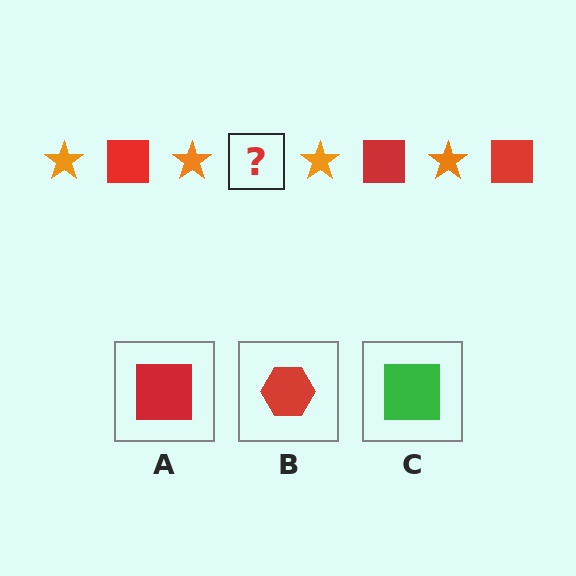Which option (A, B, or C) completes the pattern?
A.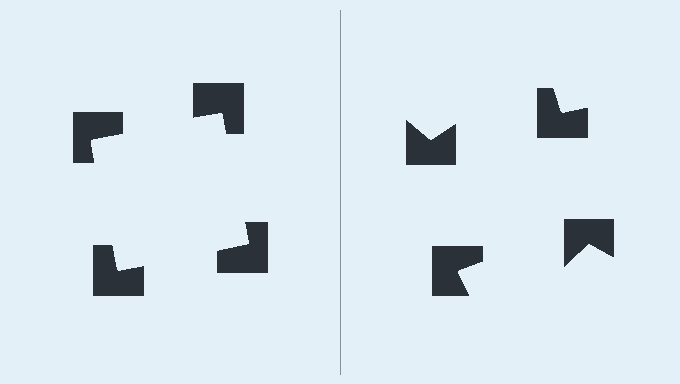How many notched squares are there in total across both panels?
8 — 4 on each side.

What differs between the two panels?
The notched squares are positioned identically on both sides; only the wedge orientations differ. On the left they align to a square; on the right they are misaligned.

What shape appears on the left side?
An illusory square.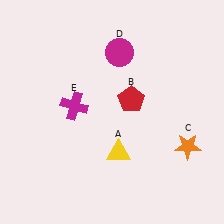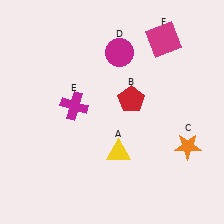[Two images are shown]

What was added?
A magenta square (F) was added in Image 2.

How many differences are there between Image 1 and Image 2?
There is 1 difference between the two images.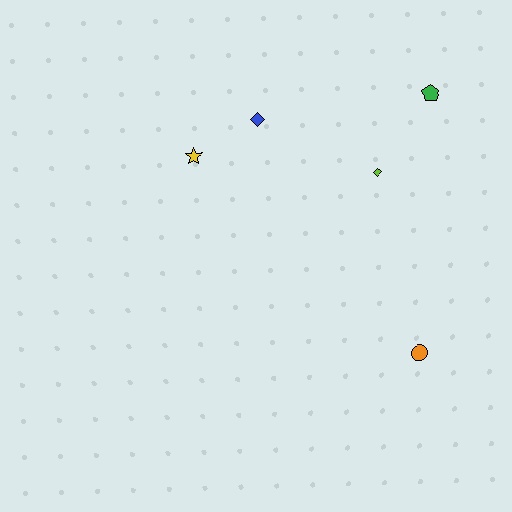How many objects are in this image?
There are 5 objects.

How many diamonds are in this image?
There are 2 diamonds.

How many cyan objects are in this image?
There are no cyan objects.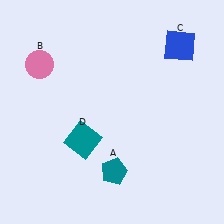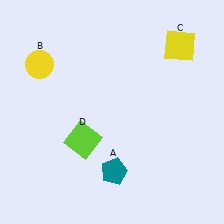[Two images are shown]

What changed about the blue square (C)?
In Image 1, C is blue. In Image 2, it changed to yellow.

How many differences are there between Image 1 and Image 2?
There are 3 differences between the two images.